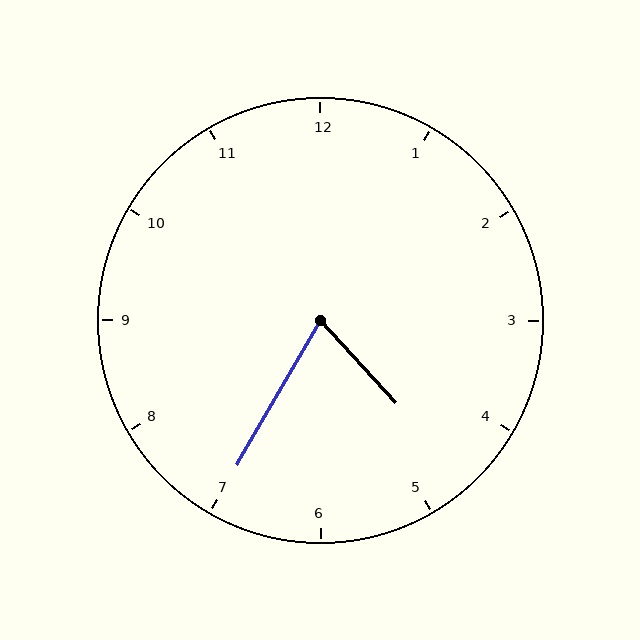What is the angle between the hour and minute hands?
Approximately 72 degrees.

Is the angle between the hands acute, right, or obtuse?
It is acute.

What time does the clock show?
4:35.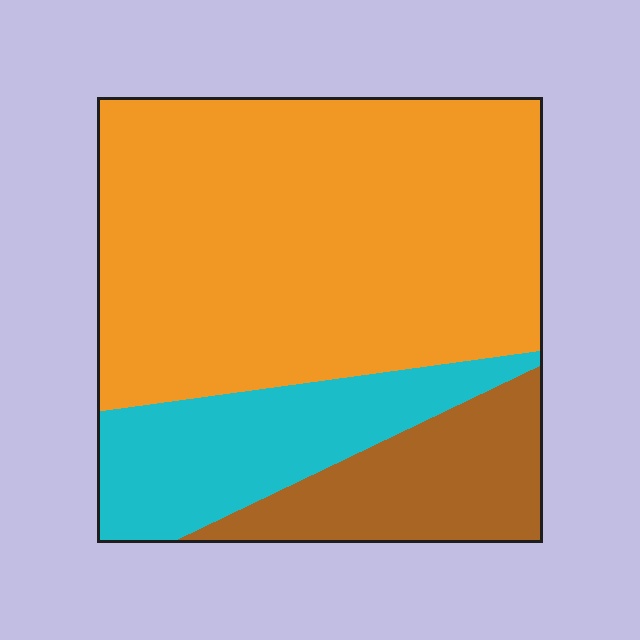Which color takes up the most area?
Orange, at roughly 65%.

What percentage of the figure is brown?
Brown takes up about one sixth (1/6) of the figure.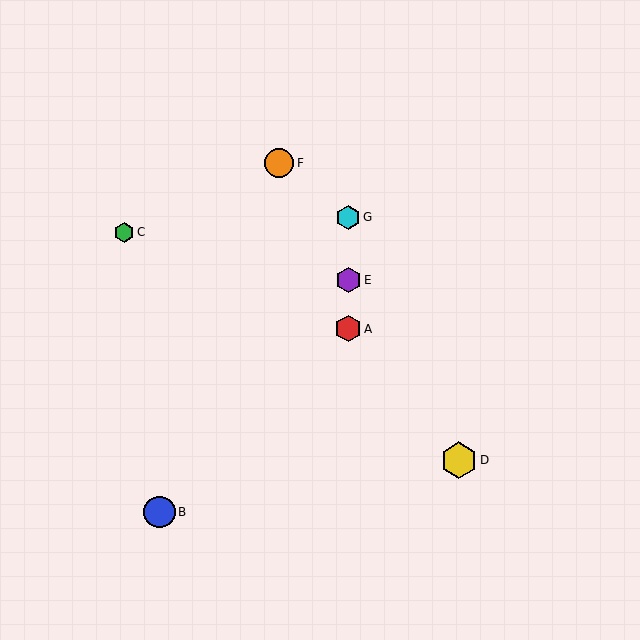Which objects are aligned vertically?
Objects A, E, G are aligned vertically.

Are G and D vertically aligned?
No, G is at x≈348 and D is at x≈459.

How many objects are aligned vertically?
3 objects (A, E, G) are aligned vertically.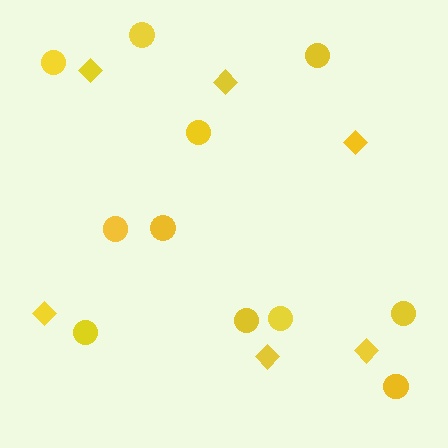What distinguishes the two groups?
There are 2 groups: one group of diamonds (6) and one group of circles (11).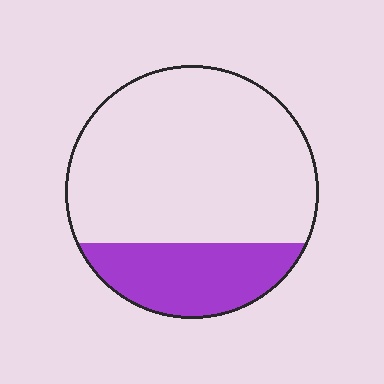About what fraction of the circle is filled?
About one quarter (1/4).